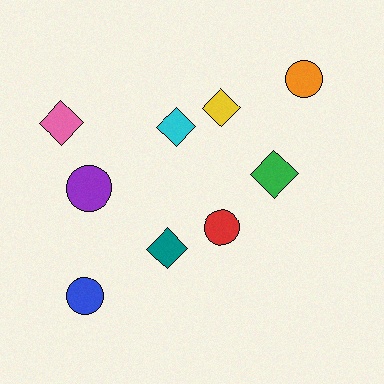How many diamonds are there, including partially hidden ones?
There are 5 diamonds.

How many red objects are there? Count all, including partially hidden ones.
There is 1 red object.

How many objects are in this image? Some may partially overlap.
There are 9 objects.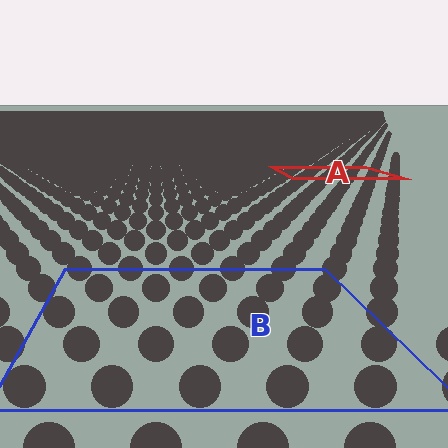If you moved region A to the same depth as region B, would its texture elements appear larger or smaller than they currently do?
They would appear larger. At a closer depth, the same texture elements are projected at a bigger on-screen size.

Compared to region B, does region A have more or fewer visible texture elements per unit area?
Region A has more texture elements per unit area — they are packed more densely because it is farther away.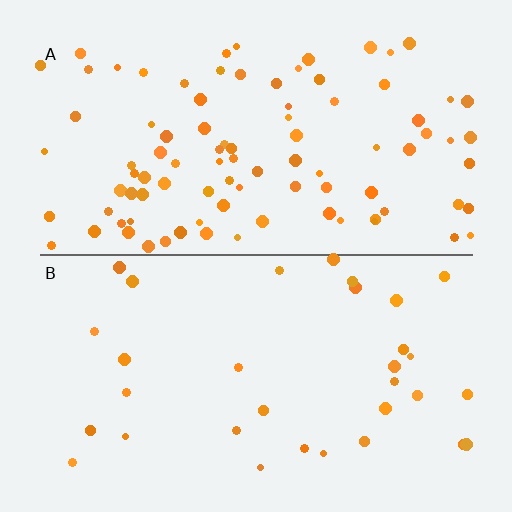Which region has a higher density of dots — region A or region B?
A (the top).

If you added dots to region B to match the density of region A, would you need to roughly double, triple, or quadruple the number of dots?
Approximately triple.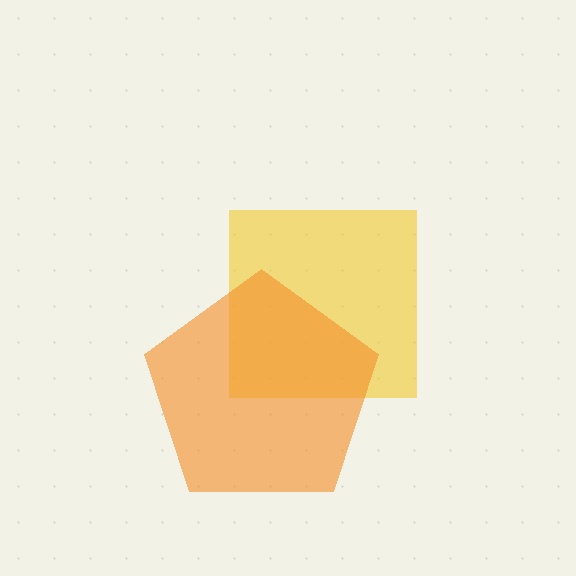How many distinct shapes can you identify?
There are 2 distinct shapes: a yellow square, an orange pentagon.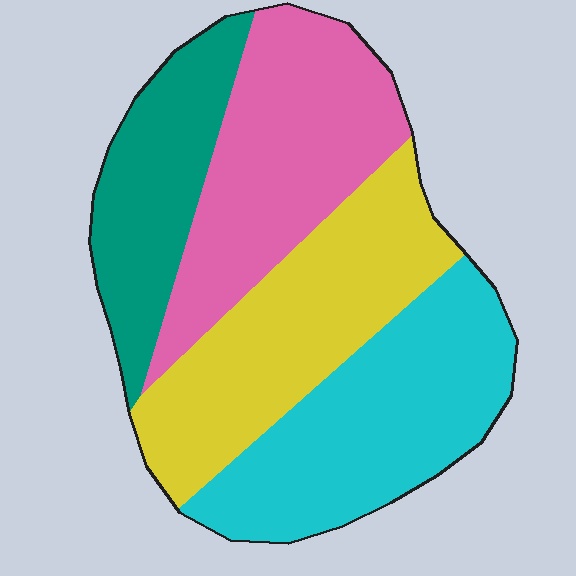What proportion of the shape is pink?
Pink takes up between a sixth and a third of the shape.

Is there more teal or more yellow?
Yellow.